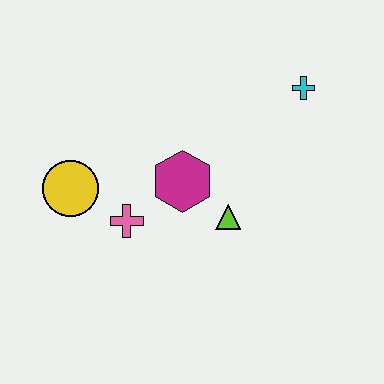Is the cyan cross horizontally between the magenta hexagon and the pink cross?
No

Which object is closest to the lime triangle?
The magenta hexagon is closest to the lime triangle.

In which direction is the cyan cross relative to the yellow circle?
The cyan cross is to the right of the yellow circle.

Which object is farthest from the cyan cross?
The yellow circle is farthest from the cyan cross.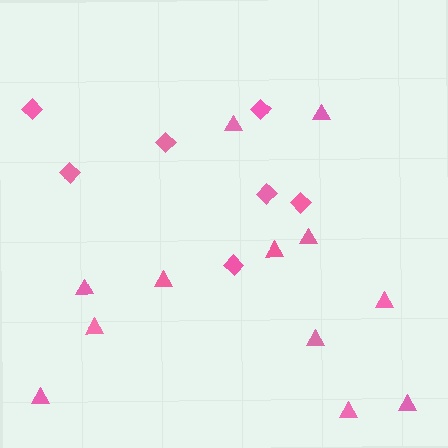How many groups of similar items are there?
There are 2 groups: one group of diamonds (7) and one group of triangles (12).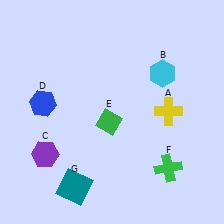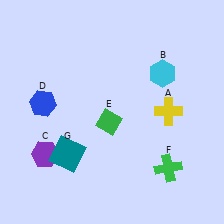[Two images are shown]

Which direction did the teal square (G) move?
The teal square (G) moved up.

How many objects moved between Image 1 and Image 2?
1 object moved between the two images.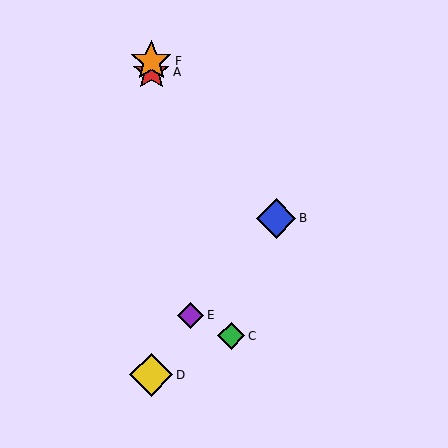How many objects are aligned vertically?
3 objects (A, D, F) are aligned vertically.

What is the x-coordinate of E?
Object E is at x≈191.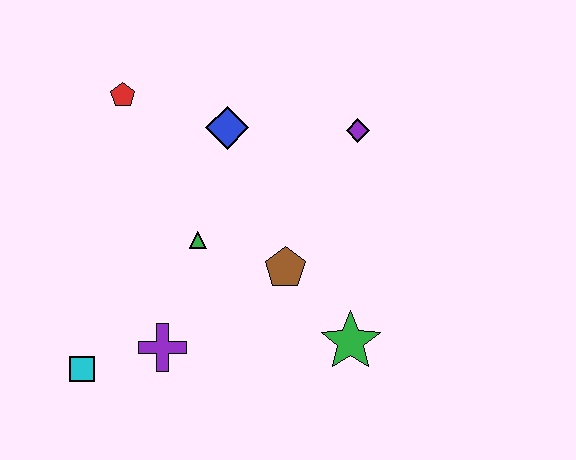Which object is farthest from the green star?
The red pentagon is farthest from the green star.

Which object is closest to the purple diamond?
The blue diamond is closest to the purple diamond.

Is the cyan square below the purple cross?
Yes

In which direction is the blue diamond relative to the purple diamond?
The blue diamond is to the left of the purple diamond.